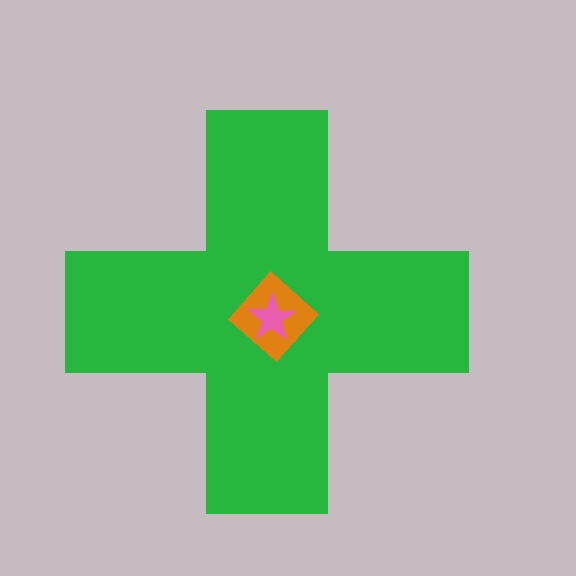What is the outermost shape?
The green cross.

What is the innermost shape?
The pink star.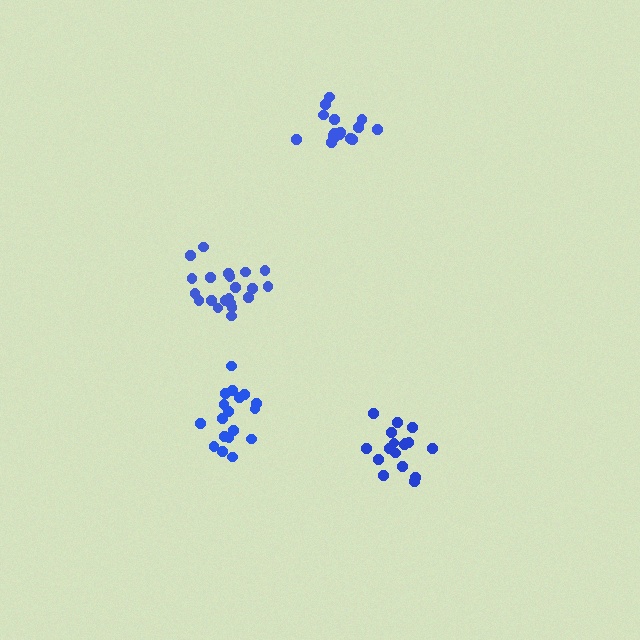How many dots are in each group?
Group 1: 18 dots, Group 2: 17 dots, Group 3: 21 dots, Group 4: 16 dots (72 total).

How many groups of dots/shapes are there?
There are 4 groups.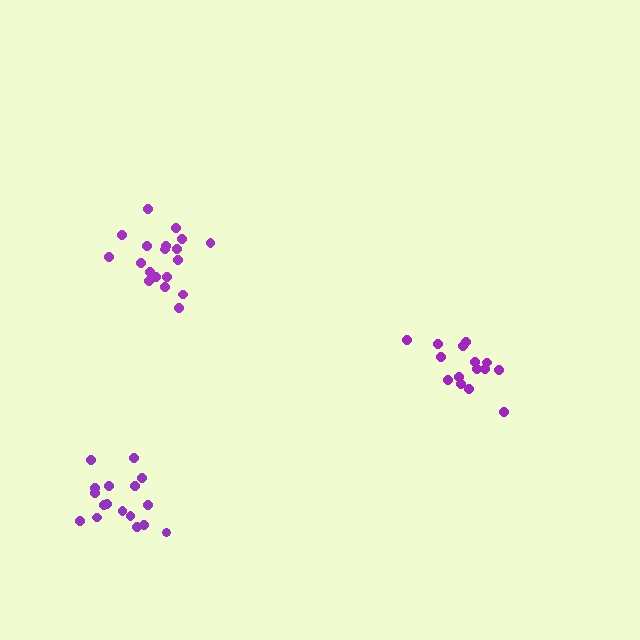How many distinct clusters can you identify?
There are 3 distinct clusters.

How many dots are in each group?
Group 1: 15 dots, Group 2: 17 dots, Group 3: 19 dots (51 total).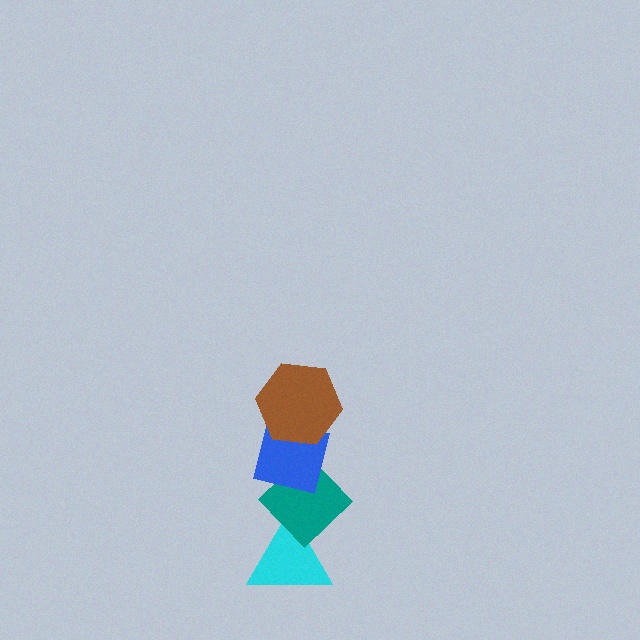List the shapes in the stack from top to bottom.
From top to bottom: the brown hexagon, the blue square, the teal diamond, the cyan triangle.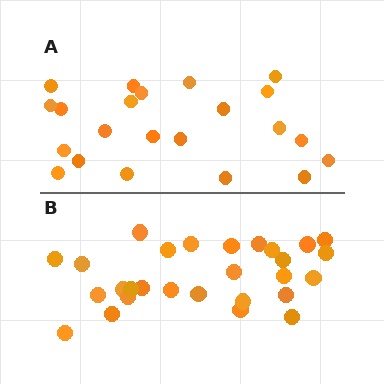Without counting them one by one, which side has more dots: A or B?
Region B (the bottom region) has more dots.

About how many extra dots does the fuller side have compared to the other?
Region B has about 6 more dots than region A.